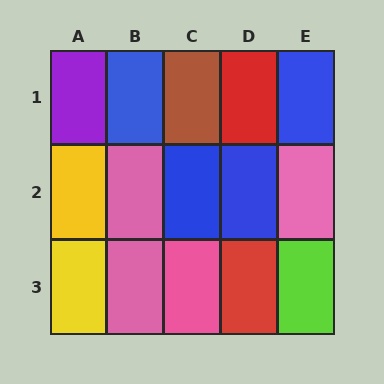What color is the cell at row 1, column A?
Purple.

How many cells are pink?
4 cells are pink.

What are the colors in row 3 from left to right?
Yellow, pink, pink, red, lime.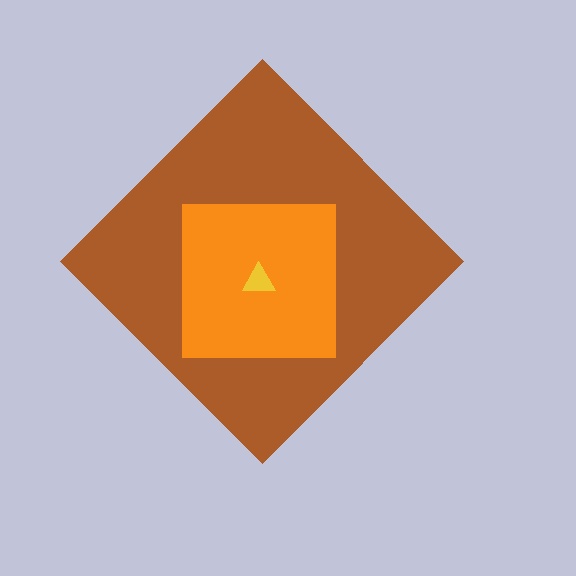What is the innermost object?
The yellow triangle.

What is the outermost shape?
The brown diamond.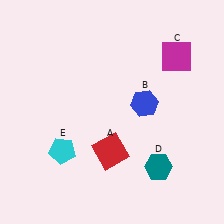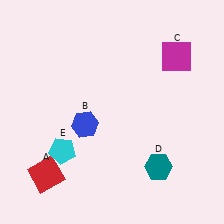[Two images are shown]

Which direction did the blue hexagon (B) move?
The blue hexagon (B) moved left.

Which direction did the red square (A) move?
The red square (A) moved left.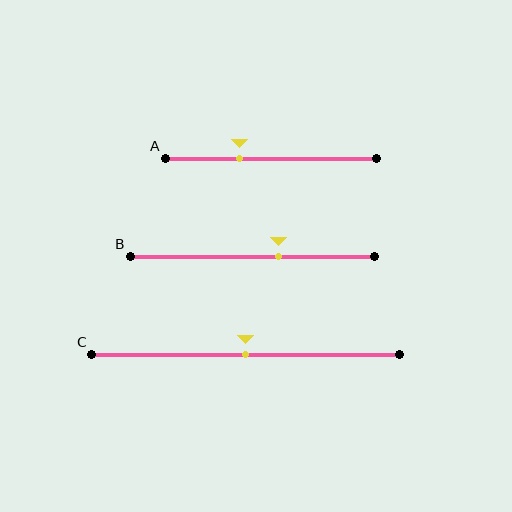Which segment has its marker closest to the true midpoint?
Segment C has its marker closest to the true midpoint.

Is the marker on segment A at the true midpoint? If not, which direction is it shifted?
No, the marker on segment A is shifted to the left by about 15% of the segment length.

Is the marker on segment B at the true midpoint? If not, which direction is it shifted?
No, the marker on segment B is shifted to the right by about 11% of the segment length.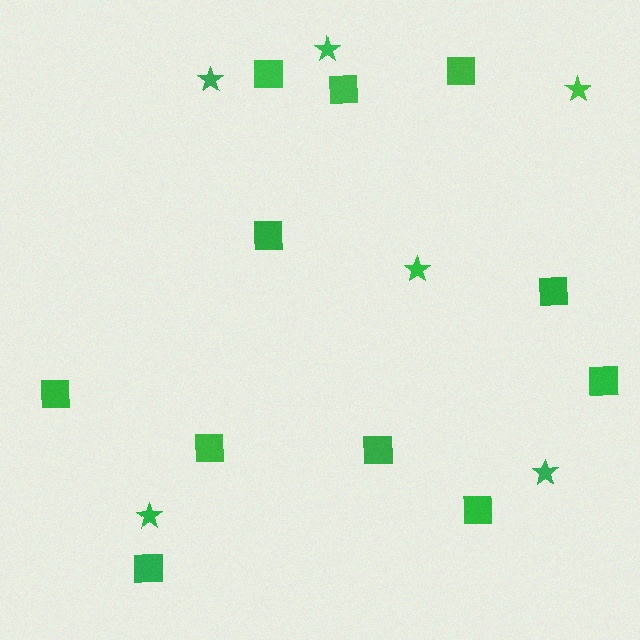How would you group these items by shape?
There are 2 groups: one group of squares (11) and one group of stars (6).